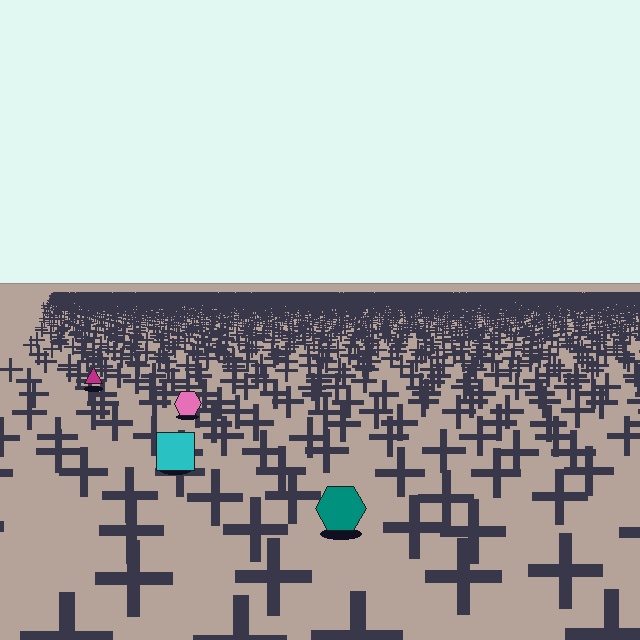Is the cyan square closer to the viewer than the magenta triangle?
Yes. The cyan square is closer — you can tell from the texture gradient: the ground texture is coarser near it.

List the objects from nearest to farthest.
From nearest to farthest: the teal hexagon, the cyan square, the pink hexagon, the magenta triangle.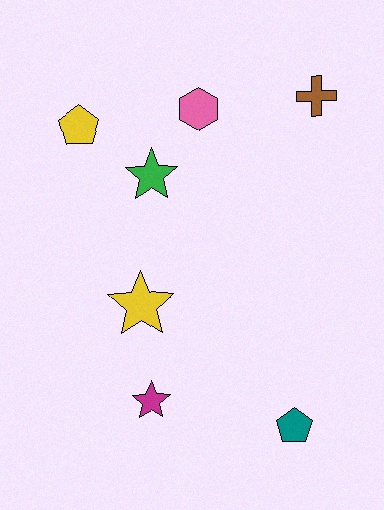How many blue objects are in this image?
There are no blue objects.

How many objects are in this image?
There are 7 objects.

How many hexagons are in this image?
There is 1 hexagon.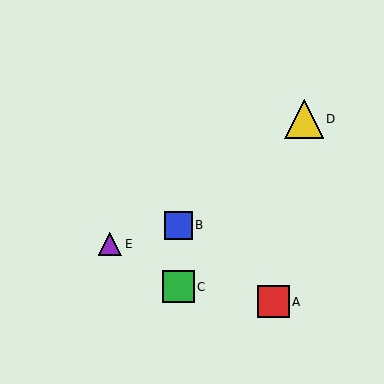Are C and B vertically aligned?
Yes, both are at x≈178.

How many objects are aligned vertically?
2 objects (B, C) are aligned vertically.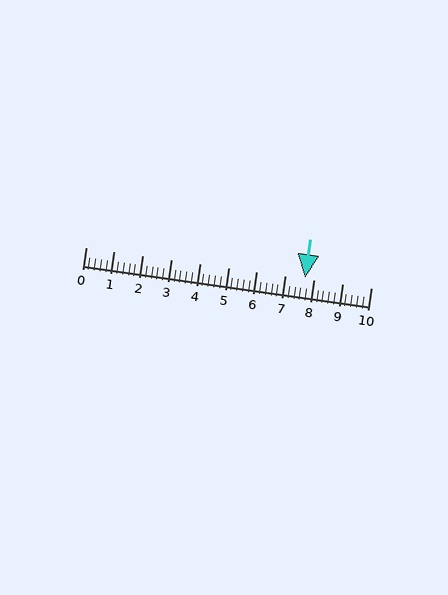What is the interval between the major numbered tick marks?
The major tick marks are spaced 1 units apart.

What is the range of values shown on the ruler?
The ruler shows values from 0 to 10.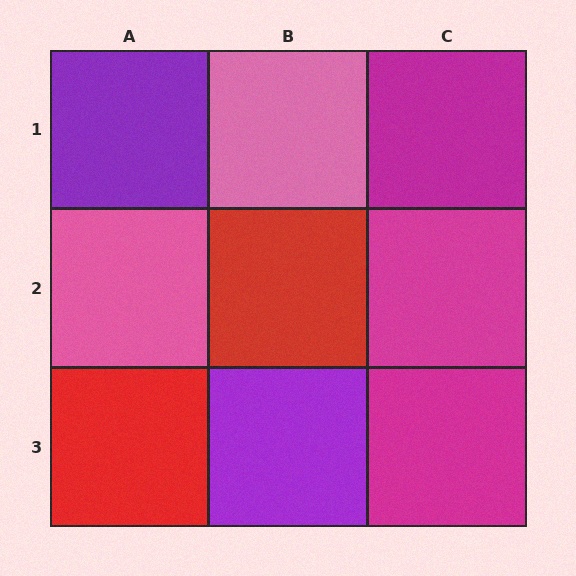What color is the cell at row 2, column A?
Pink.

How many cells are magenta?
3 cells are magenta.